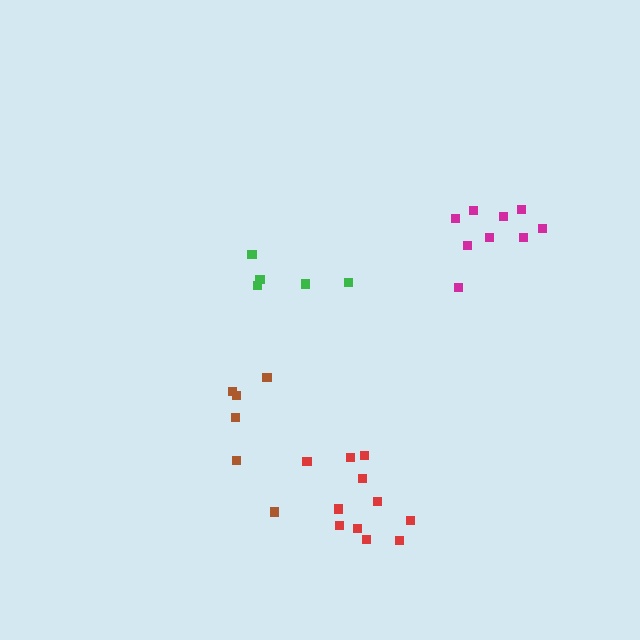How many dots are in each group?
Group 1: 11 dots, Group 2: 9 dots, Group 3: 5 dots, Group 4: 6 dots (31 total).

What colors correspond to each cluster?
The clusters are colored: red, magenta, green, brown.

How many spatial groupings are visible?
There are 4 spatial groupings.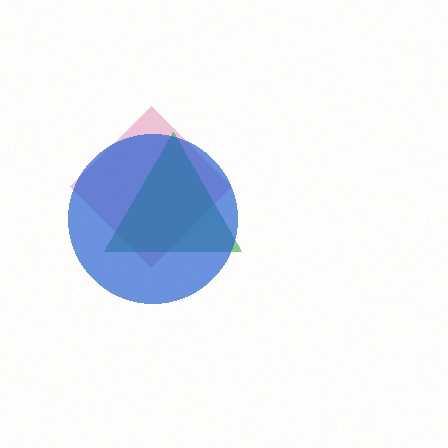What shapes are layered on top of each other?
The layered shapes are: a pink diamond, a green triangle, a blue circle.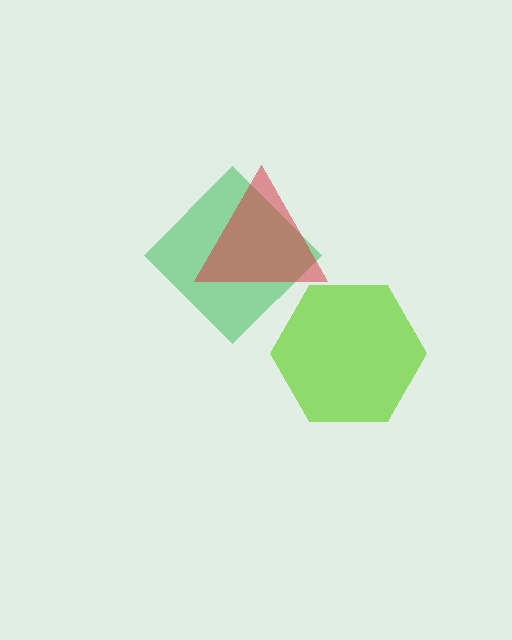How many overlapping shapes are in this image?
There are 3 overlapping shapes in the image.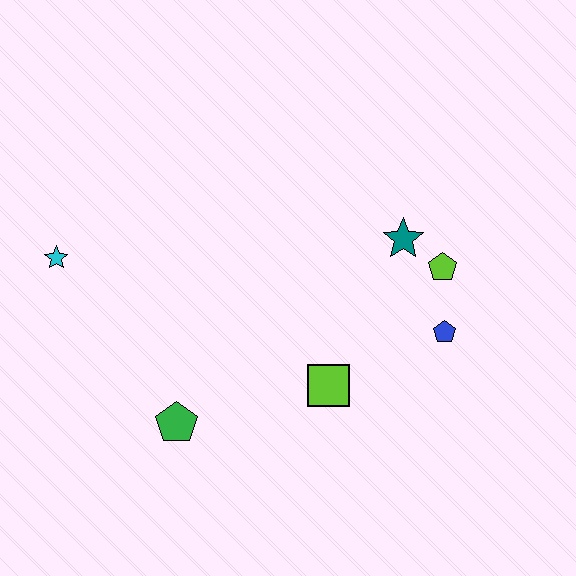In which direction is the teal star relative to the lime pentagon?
The teal star is to the left of the lime pentagon.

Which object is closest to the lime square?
The blue pentagon is closest to the lime square.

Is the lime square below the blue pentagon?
Yes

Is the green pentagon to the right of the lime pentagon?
No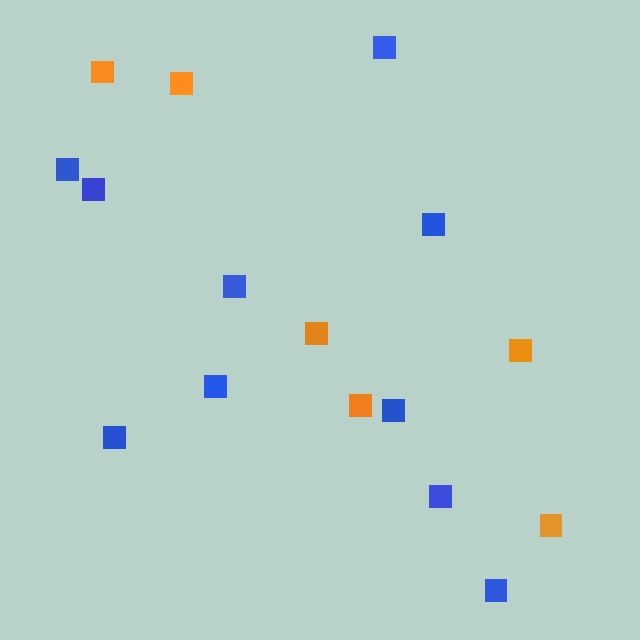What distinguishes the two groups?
There are 2 groups: one group of orange squares (6) and one group of blue squares (10).